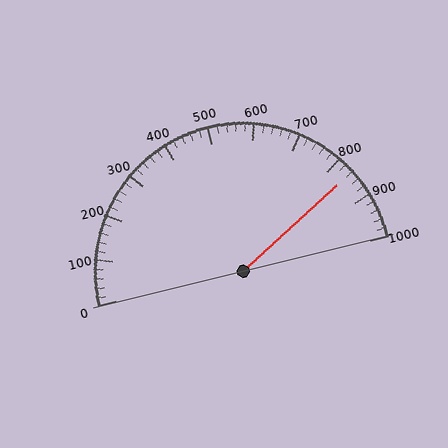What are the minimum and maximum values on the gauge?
The gauge ranges from 0 to 1000.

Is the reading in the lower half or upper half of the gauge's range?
The reading is in the upper half of the range (0 to 1000).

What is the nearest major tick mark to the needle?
The nearest major tick mark is 800.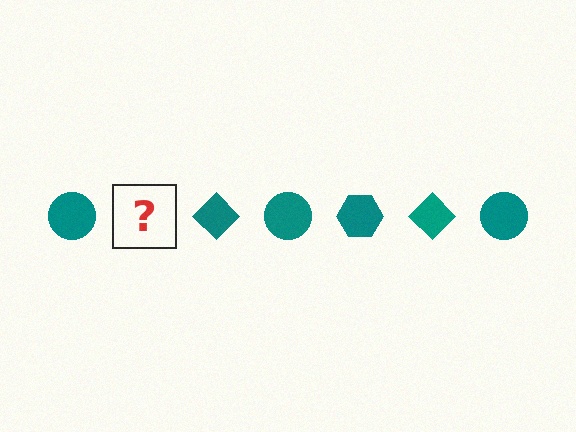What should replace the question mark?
The question mark should be replaced with a teal hexagon.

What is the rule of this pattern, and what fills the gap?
The rule is that the pattern cycles through circle, hexagon, diamond shapes in teal. The gap should be filled with a teal hexagon.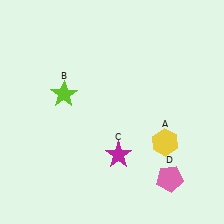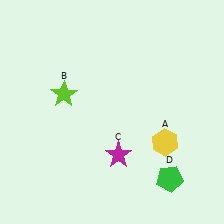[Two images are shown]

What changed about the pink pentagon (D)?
In Image 1, D is pink. In Image 2, it changed to green.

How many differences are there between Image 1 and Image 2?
There is 1 difference between the two images.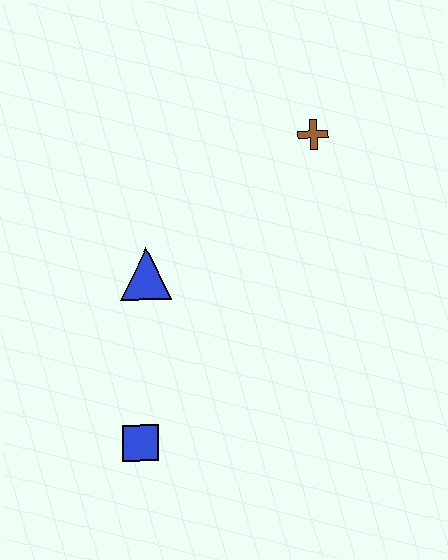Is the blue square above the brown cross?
No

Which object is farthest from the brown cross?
The blue square is farthest from the brown cross.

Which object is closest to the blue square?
The blue triangle is closest to the blue square.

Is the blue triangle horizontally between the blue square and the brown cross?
Yes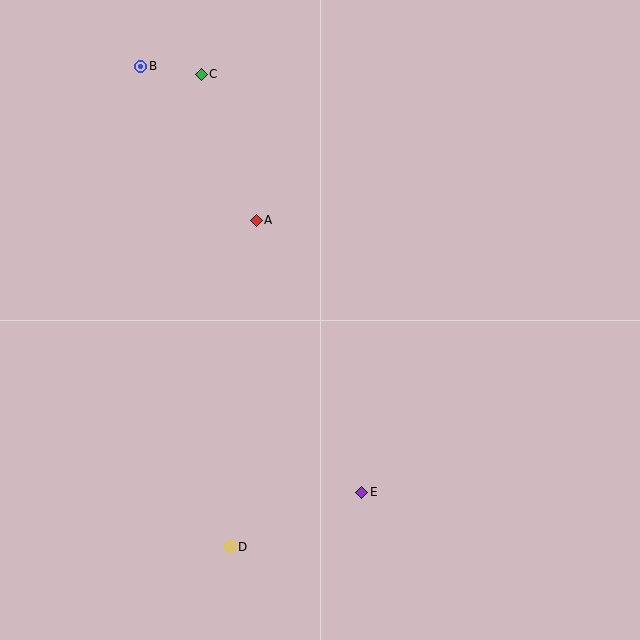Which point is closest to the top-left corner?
Point B is closest to the top-left corner.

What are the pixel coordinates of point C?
Point C is at (201, 74).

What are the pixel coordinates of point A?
Point A is at (256, 220).